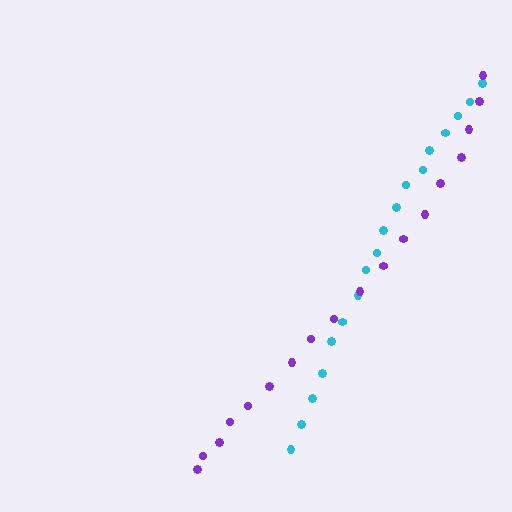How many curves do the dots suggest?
There are 2 distinct paths.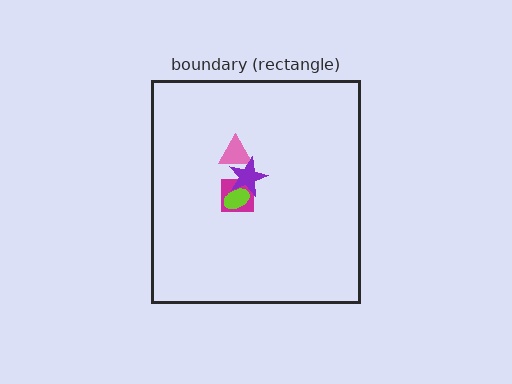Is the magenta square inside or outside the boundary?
Inside.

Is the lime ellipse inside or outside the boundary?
Inside.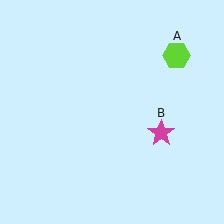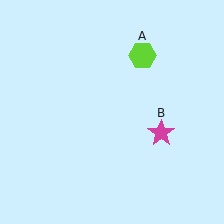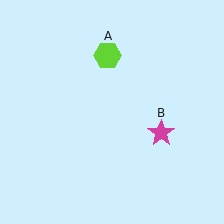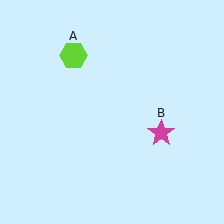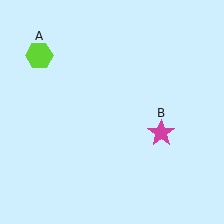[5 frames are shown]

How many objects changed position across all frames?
1 object changed position: lime hexagon (object A).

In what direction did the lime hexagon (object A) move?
The lime hexagon (object A) moved left.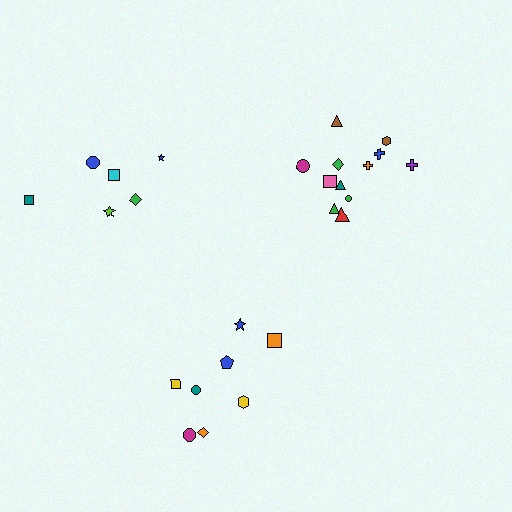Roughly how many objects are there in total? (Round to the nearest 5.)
Roughly 25 objects in total.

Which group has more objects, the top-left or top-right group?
The top-right group.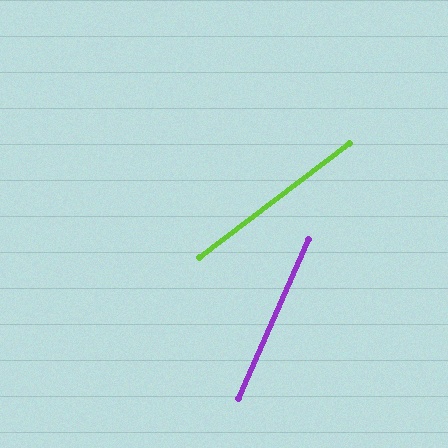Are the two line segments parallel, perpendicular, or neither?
Neither parallel nor perpendicular — they differ by about 29°.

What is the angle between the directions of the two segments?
Approximately 29 degrees.